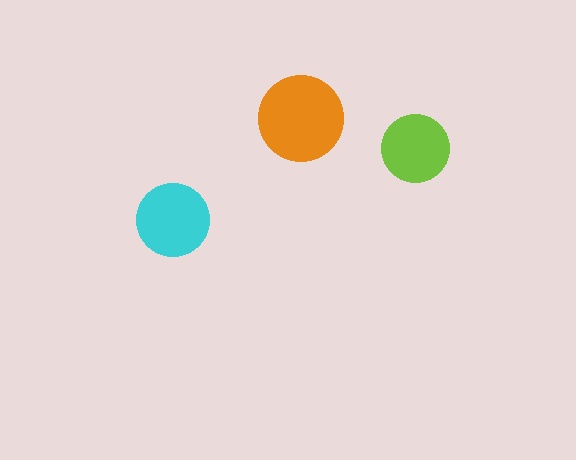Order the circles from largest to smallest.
the orange one, the cyan one, the lime one.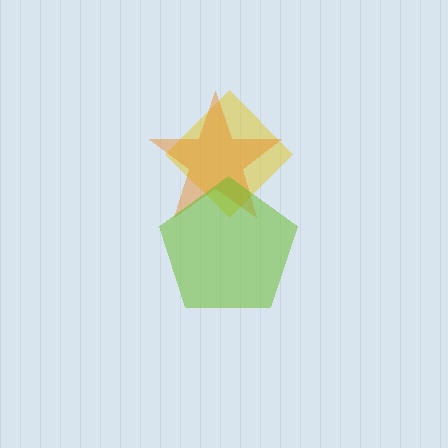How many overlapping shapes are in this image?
There are 3 overlapping shapes in the image.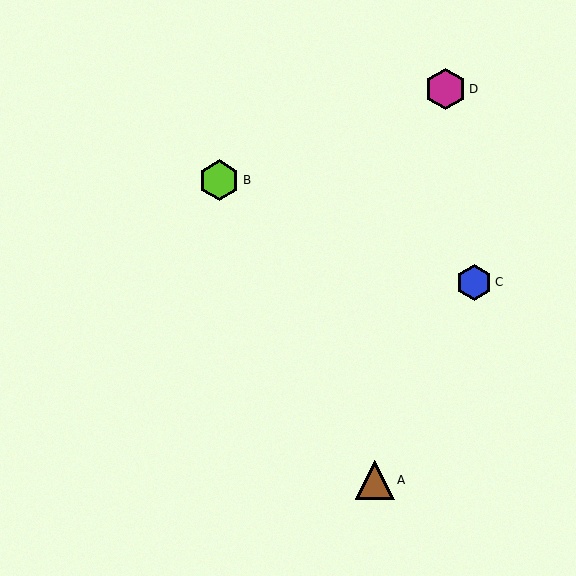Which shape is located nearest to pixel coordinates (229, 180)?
The lime hexagon (labeled B) at (219, 180) is nearest to that location.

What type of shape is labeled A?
Shape A is a brown triangle.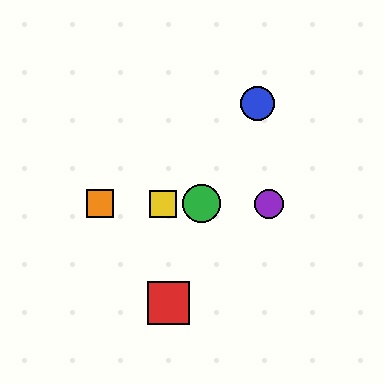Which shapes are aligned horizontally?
The green circle, the yellow square, the purple circle, the orange square are aligned horizontally.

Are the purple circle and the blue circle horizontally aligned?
No, the purple circle is at y≈204 and the blue circle is at y≈103.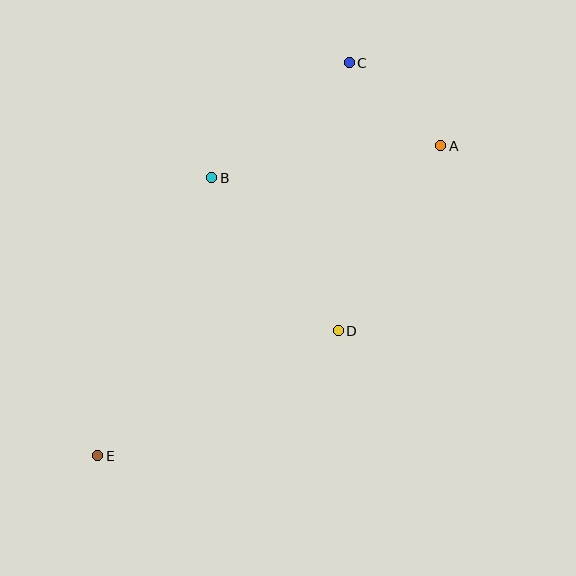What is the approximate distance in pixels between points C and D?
The distance between C and D is approximately 268 pixels.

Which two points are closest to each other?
Points A and C are closest to each other.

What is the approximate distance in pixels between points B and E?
The distance between B and E is approximately 300 pixels.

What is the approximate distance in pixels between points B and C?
The distance between B and C is approximately 179 pixels.